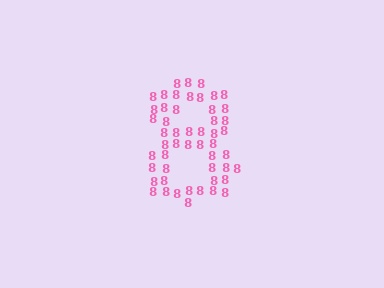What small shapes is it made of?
It is made of small digit 8's.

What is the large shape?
The large shape is the digit 8.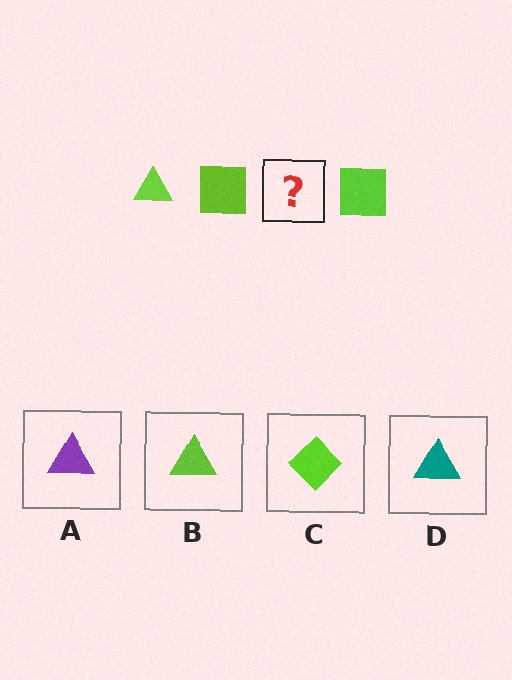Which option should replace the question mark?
Option B.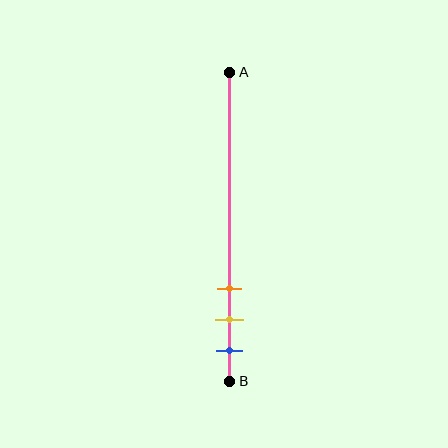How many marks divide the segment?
There are 3 marks dividing the segment.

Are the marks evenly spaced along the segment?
Yes, the marks are approximately evenly spaced.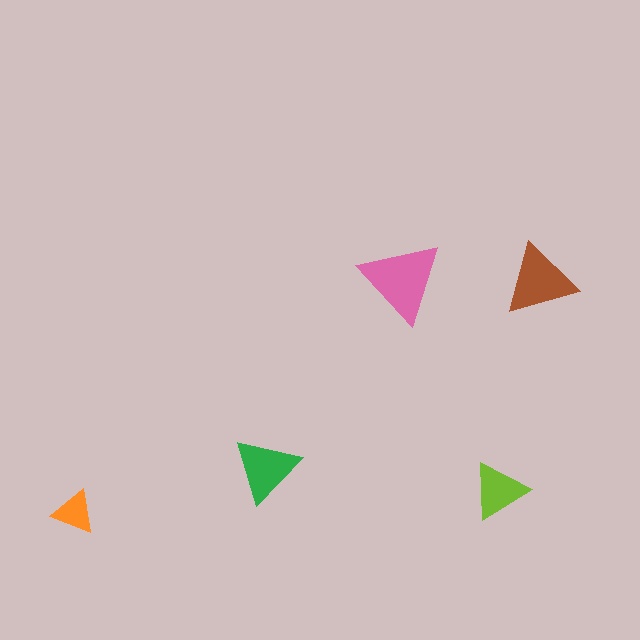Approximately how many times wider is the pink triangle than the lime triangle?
About 1.5 times wider.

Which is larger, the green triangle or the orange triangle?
The green one.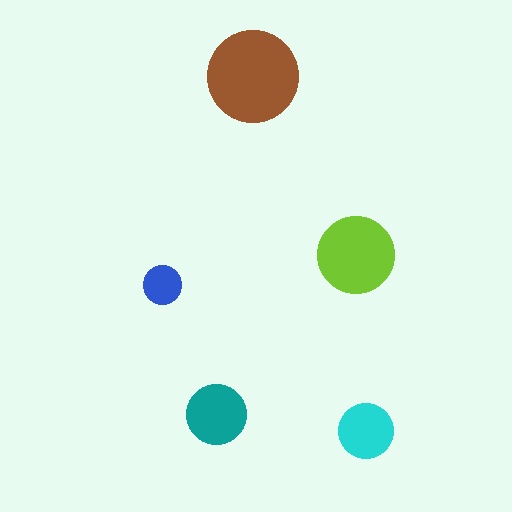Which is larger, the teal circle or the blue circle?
The teal one.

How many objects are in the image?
There are 5 objects in the image.